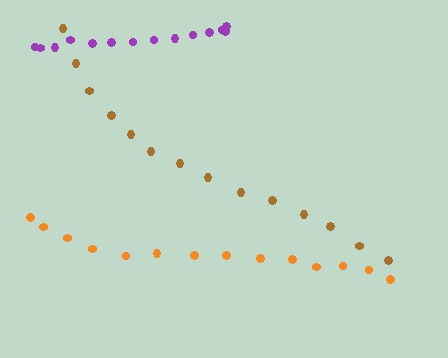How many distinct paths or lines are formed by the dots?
There are 3 distinct paths.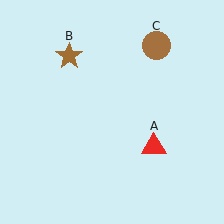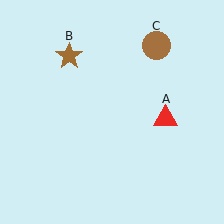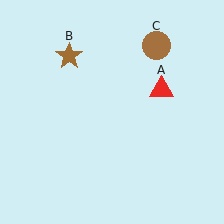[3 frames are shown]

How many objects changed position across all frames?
1 object changed position: red triangle (object A).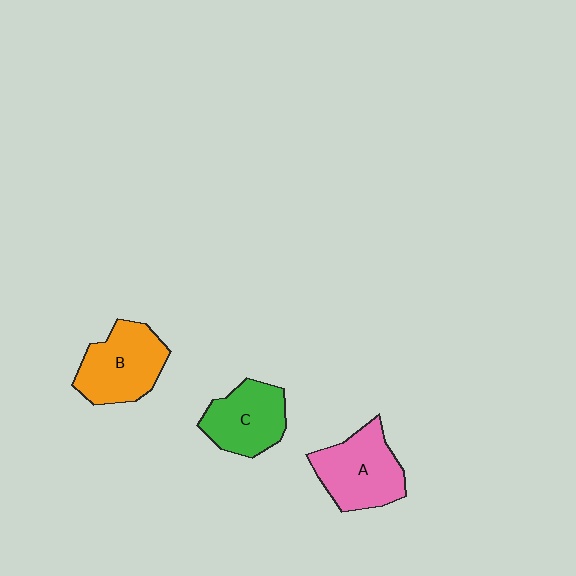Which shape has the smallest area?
Shape C (green).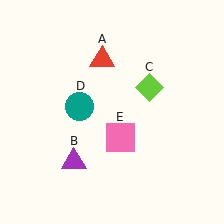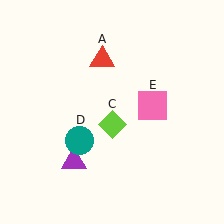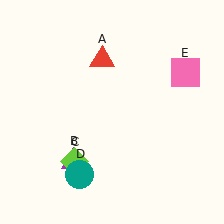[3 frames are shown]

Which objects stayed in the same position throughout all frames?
Red triangle (object A) and purple triangle (object B) remained stationary.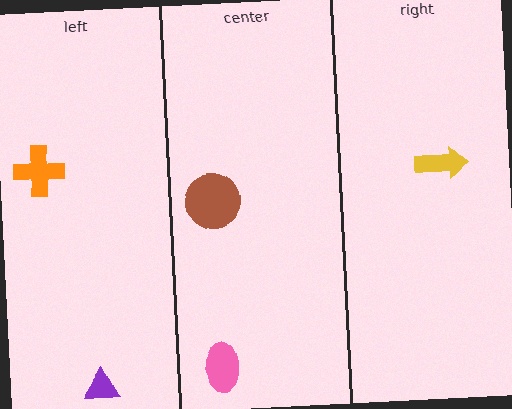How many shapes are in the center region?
2.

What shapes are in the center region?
The brown circle, the pink ellipse.